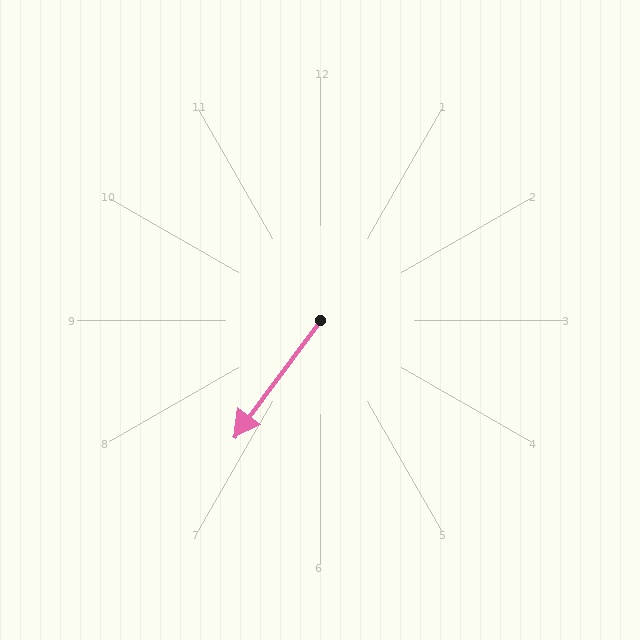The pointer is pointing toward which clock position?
Roughly 7 o'clock.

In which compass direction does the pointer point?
Southwest.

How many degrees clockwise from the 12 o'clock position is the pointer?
Approximately 217 degrees.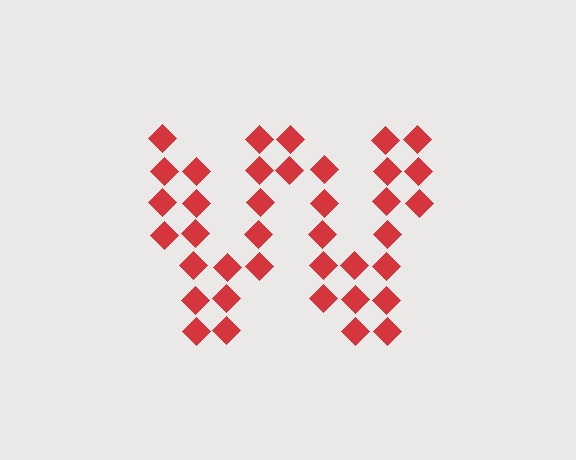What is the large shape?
The large shape is the letter W.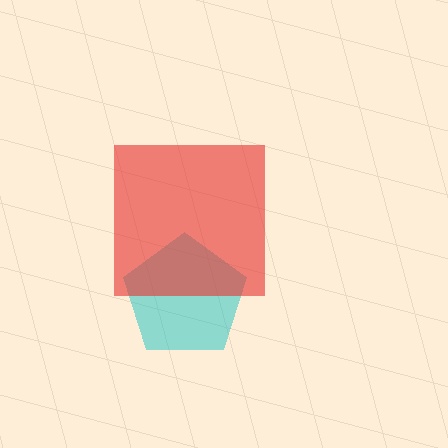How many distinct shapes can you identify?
There are 2 distinct shapes: a cyan pentagon, a red square.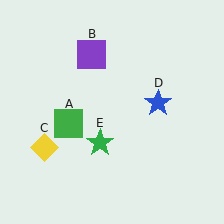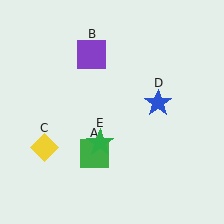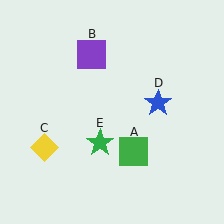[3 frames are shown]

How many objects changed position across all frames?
1 object changed position: green square (object A).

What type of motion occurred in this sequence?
The green square (object A) rotated counterclockwise around the center of the scene.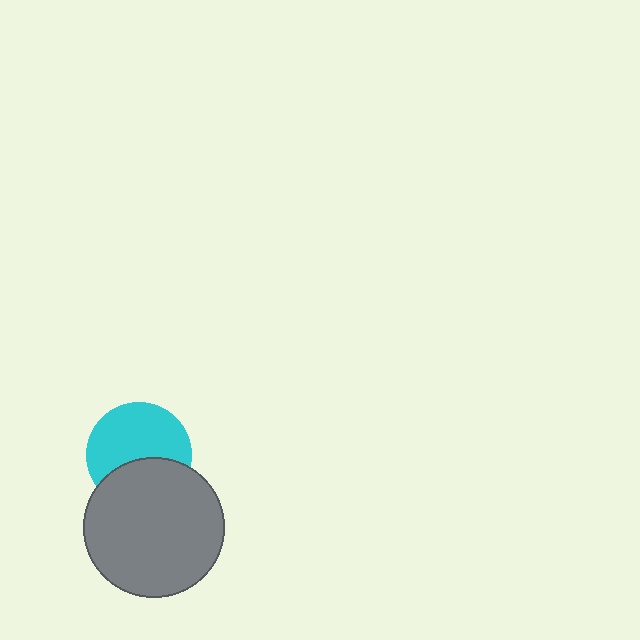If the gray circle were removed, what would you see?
You would see the complete cyan circle.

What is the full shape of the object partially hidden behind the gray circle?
The partially hidden object is a cyan circle.